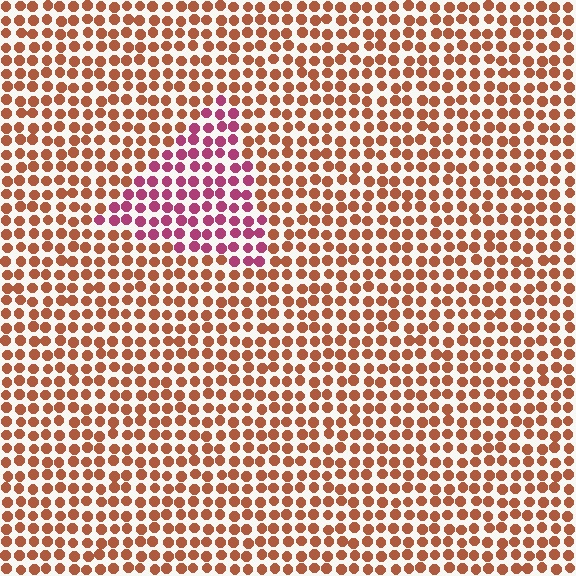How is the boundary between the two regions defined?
The boundary is defined purely by a slight shift in hue (about 46 degrees). Spacing, size, and orientation are identical on both sides.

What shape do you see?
I see a triangle.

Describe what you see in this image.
The image is filled with small brown elements in a uniform arrangement. A triangle-shaped region is visible where the elements are tinted to a slightly different hue, forming a subtle color boundary.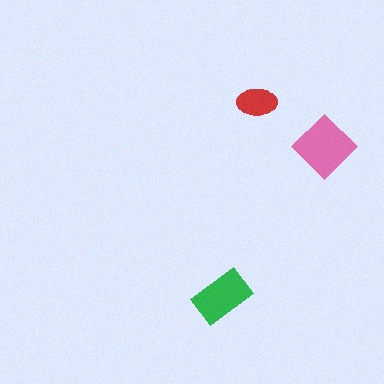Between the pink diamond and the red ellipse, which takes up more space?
The pink diamond.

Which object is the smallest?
The red ellipse.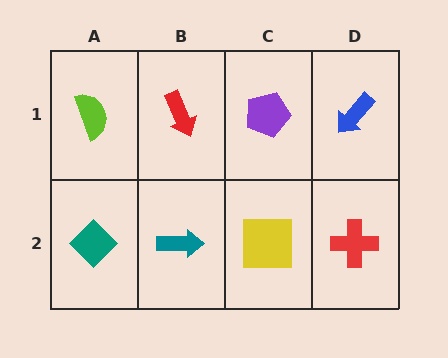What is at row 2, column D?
A red cross.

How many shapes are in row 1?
4 shapes.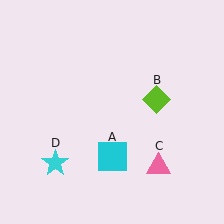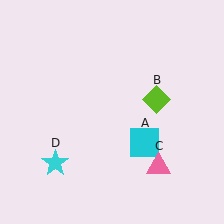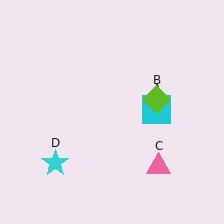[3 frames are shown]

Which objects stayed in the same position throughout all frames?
Lime diamond (object B) and pink triangle (object C) and cyan star (object D) remained stationary.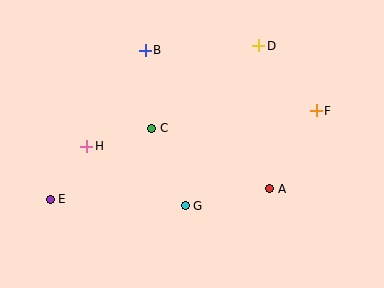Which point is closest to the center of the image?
Point C at (152, 128) is closest to the center.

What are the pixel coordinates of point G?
Point G is at (185, 206).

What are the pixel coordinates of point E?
Point E is at (50, 199).